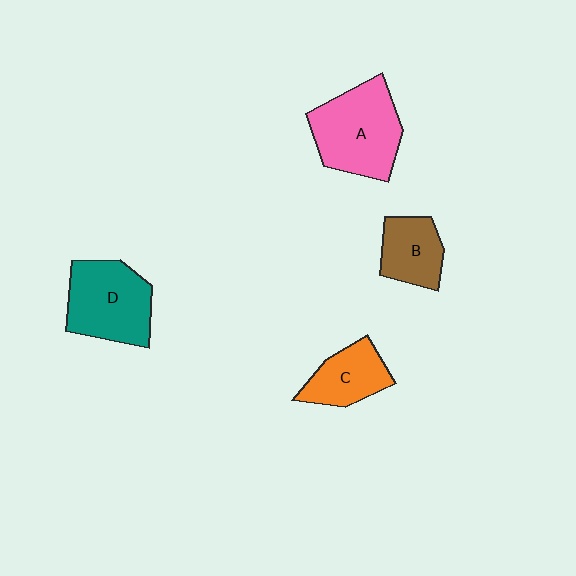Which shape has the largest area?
Shape A (pink).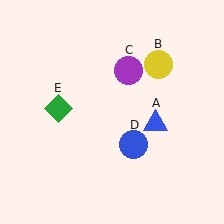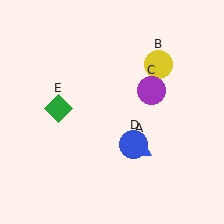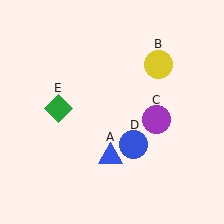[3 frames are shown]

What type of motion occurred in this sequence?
The blue triangle (object A), purple circle (object C) rotated clockwise around the center of the scene.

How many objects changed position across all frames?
2 objects changed position: blue triangle (object A), purple circle (object C).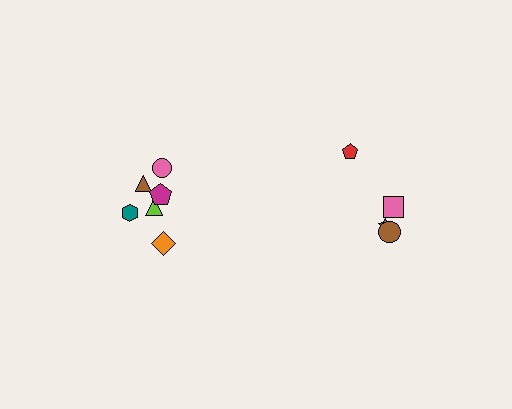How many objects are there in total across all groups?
There are 10 objects.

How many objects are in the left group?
There are 6 objects.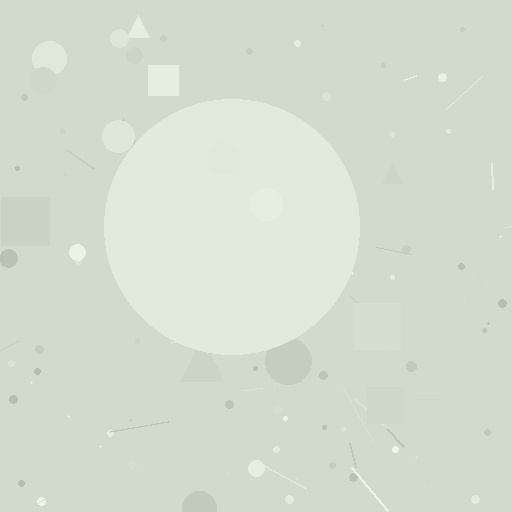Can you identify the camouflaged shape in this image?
The camouflaged shape is a circle.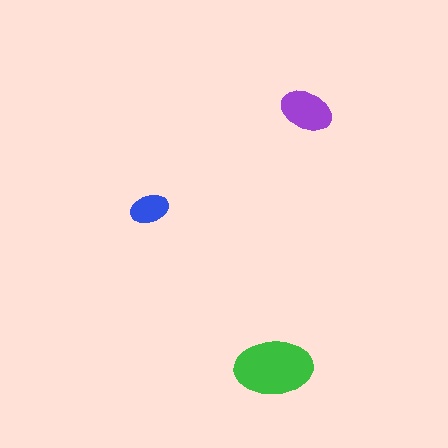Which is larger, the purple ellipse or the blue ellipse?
The purple one.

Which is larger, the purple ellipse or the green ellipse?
The green one.